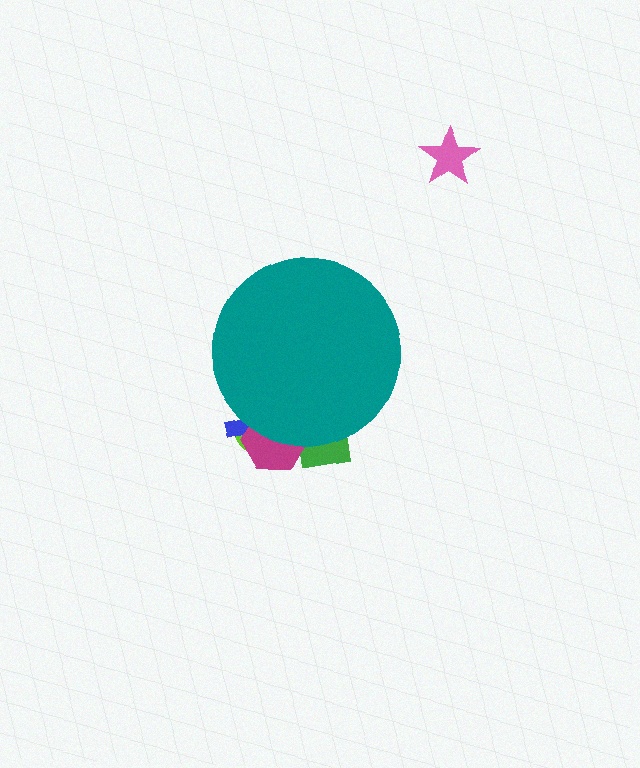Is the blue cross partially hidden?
Yes, the blue cross is partially hidden behind the teal circle.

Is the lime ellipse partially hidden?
Yes, the lime ellipse is partially hidden behind the teal circle.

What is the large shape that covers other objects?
A teal circle.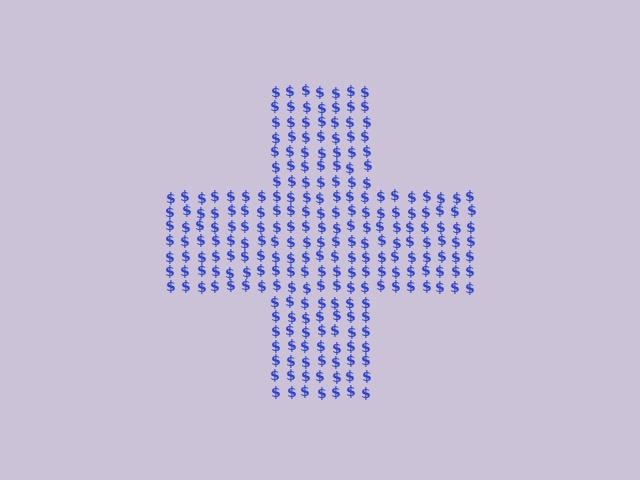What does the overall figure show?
The overall figure shows a cross.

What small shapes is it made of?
It is made of small dollar signs.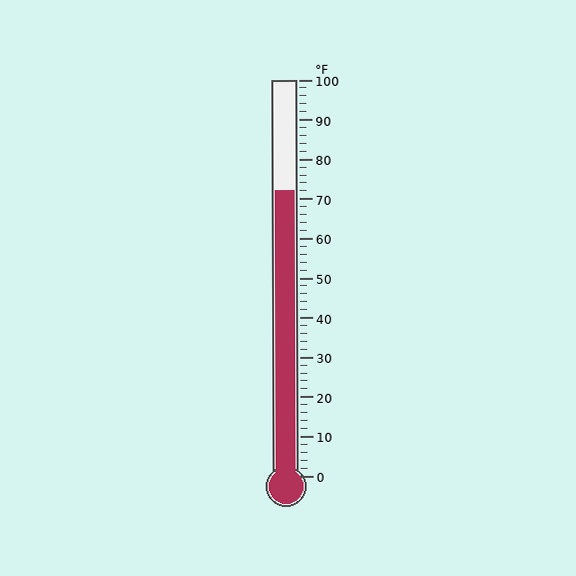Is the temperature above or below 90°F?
The temperature is below 90°F.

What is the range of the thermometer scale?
The thermometer scale ranges from 0°F to 100°F.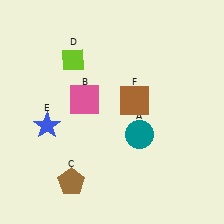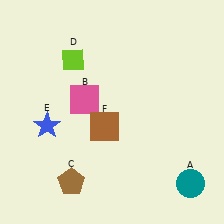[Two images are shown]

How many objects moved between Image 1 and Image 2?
2 objects moved between the two images.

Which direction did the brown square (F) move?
The brown square (F) moved left.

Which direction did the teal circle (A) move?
The teal circle (A) moved right.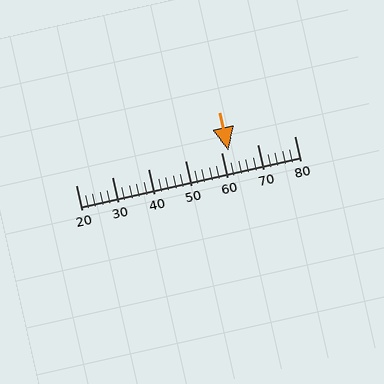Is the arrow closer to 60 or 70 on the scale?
The arrow is closer to 60.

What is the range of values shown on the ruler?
The ruler shows values from 20 to 80.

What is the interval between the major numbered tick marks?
The major tick marks are spaced 10 units apart.